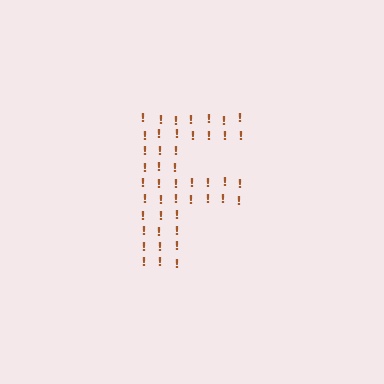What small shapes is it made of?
It is made of small exclamation marks.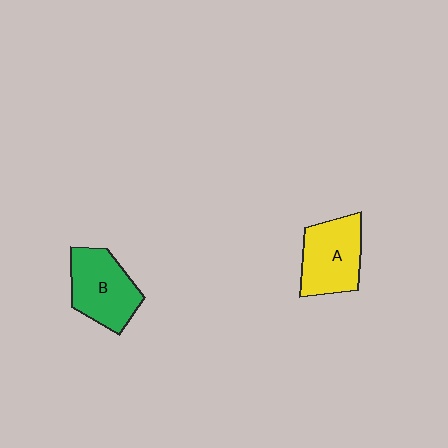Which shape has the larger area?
Shape B (green).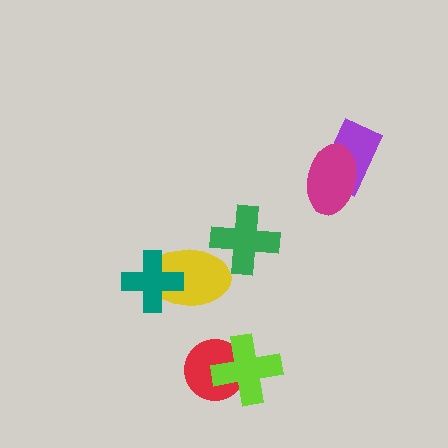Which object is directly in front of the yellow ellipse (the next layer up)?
The teal cross is directly in front of the yellow ellipse.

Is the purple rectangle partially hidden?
Yes, it is partially covered by another shape.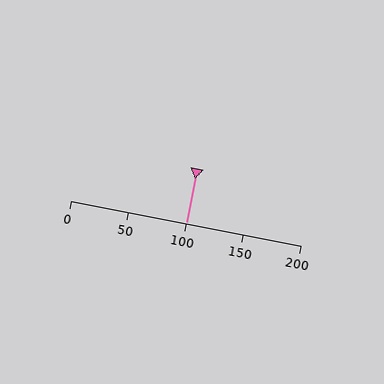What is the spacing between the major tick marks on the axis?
The major ticks are spaced 50 apart.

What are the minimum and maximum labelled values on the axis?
The axis runs from 0 to 200.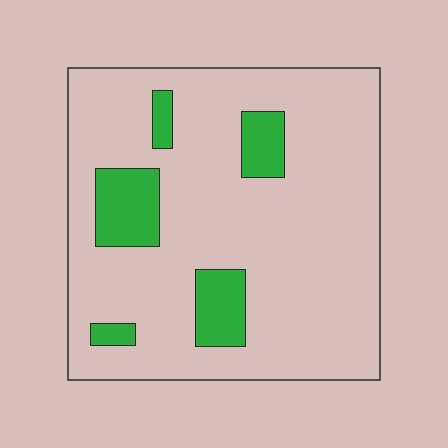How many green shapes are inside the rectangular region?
5.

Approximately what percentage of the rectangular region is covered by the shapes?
Approximately 15%.